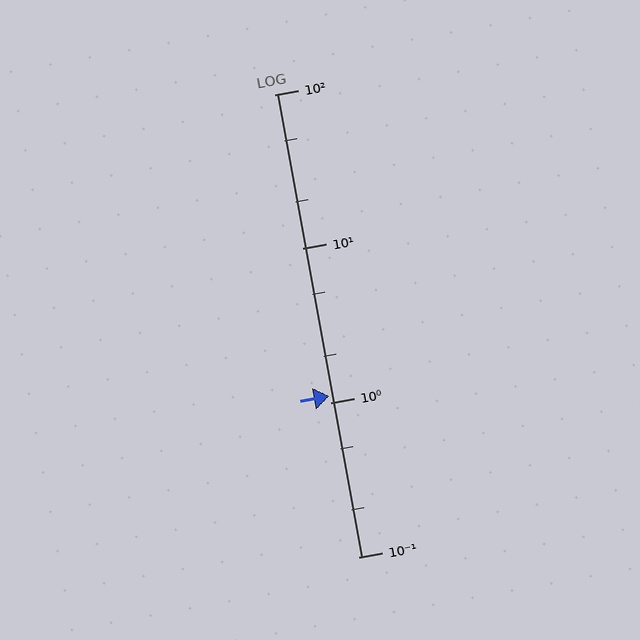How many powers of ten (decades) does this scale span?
The scale spans 3 decades, from 0.1 to 100.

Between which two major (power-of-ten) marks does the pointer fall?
The pointer is between 1 and 10.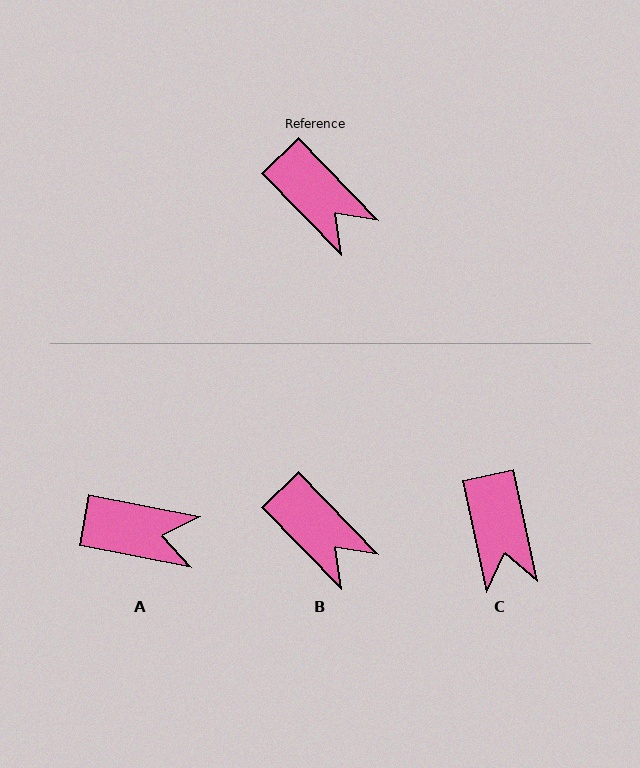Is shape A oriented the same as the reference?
No, it is off by about 35 degrees.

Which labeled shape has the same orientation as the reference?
B.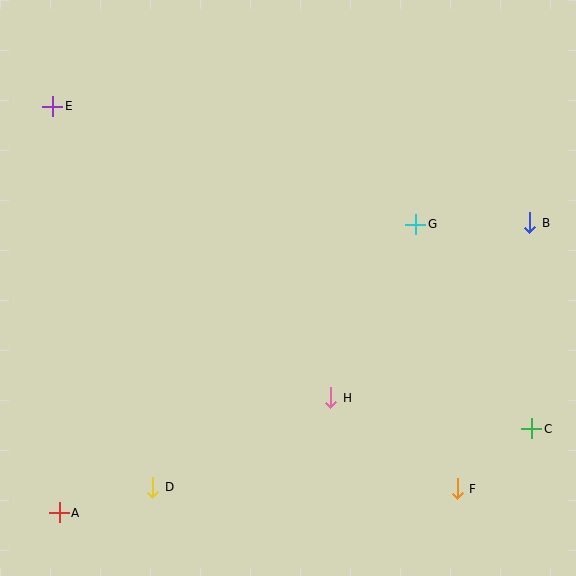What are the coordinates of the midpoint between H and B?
The midpoint between H and B is at (430, 310).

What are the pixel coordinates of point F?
Point F is at (457, 489).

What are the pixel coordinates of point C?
Point C is at (532, 429).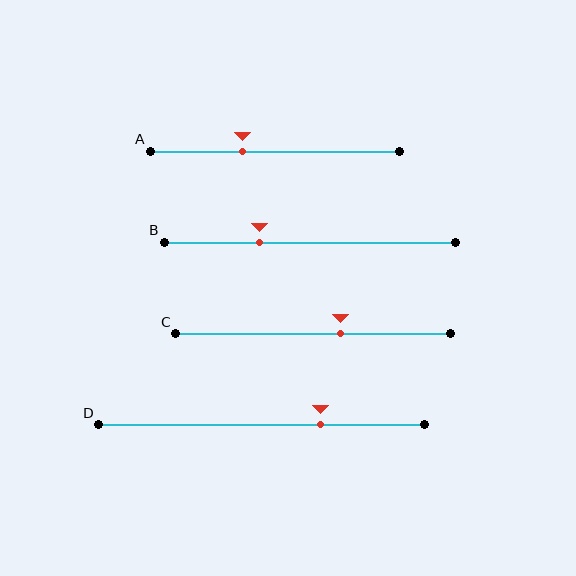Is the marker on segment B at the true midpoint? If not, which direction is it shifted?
No, the marker on segment B is shifted to the left by about 17% of the segment length.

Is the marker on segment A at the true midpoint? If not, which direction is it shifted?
No, the marker on segment A is shifted to the left by about 13% of the segment length.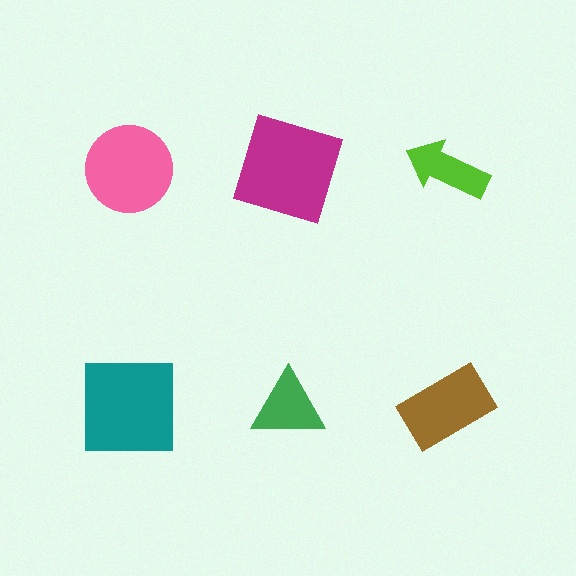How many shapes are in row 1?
3 shapes.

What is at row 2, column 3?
A brown rectangle.